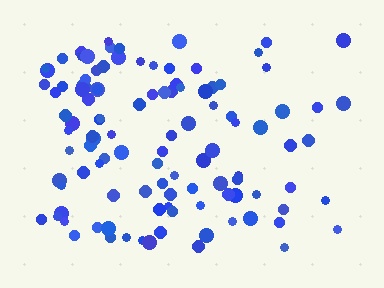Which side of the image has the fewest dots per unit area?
The right.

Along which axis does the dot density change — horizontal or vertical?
Horizontal.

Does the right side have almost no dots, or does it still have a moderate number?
Still a moderate number, just noticeably fewer than the left.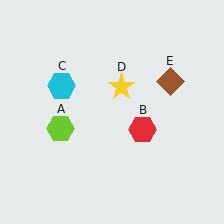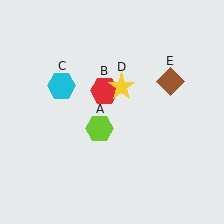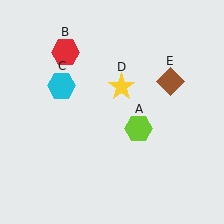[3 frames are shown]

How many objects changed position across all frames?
2 objects changed position: lime hexagon (object A), red hexagon (object B).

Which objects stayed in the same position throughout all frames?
Cyan hexagon (object C) and yellow star (object D) and brown diamond (object E) remained stationary.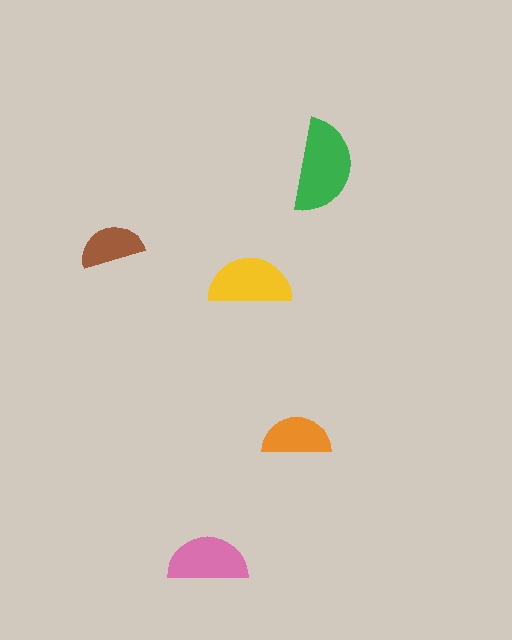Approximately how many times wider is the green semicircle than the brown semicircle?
About 1.5 times wider.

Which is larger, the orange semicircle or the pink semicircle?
The pink one.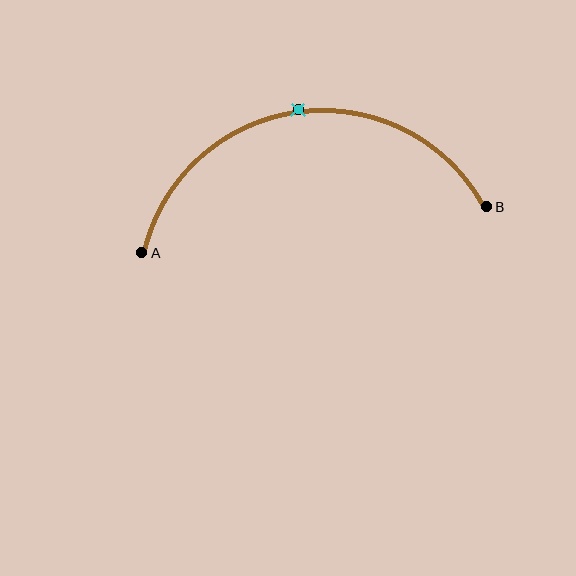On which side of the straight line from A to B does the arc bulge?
The arc bulges above the straight line connecting A and B.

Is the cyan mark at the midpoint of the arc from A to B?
Yes. The cyan mark lies on the arc at equal arc-length from both A and B — it is the arc midpoint.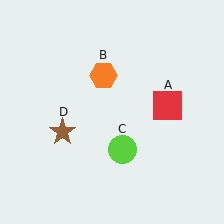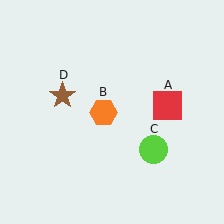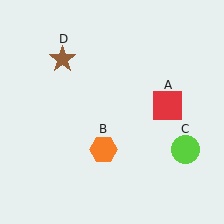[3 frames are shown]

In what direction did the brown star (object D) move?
The brown star (object D) moved up.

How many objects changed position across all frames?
3 objects changed position: orange hexagon (object B), lime circle (object C), brown star (object D).